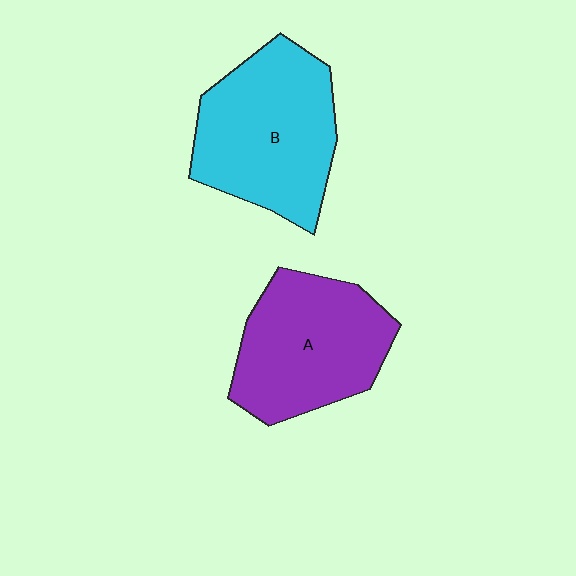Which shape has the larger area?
Shape B (cyan).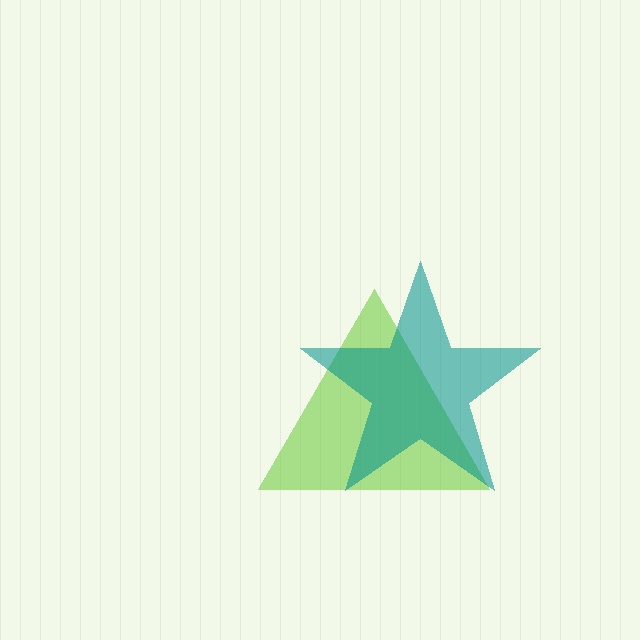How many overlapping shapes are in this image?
There are 2 overlapping shapes in the image.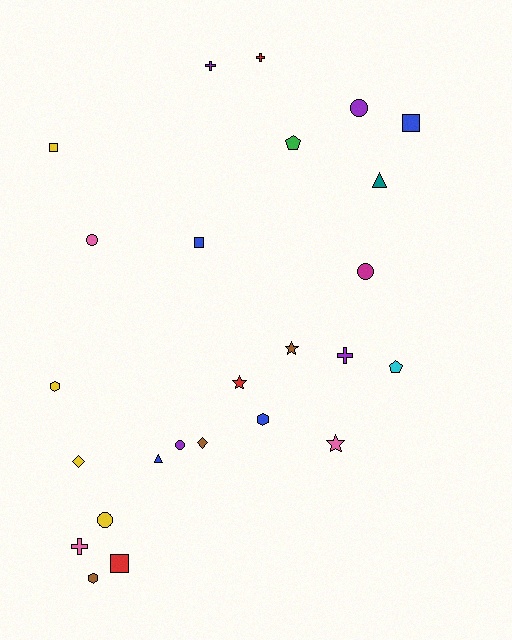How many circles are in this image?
There are 5 circles.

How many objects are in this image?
There are 25 objects.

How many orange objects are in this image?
There are no orange objects.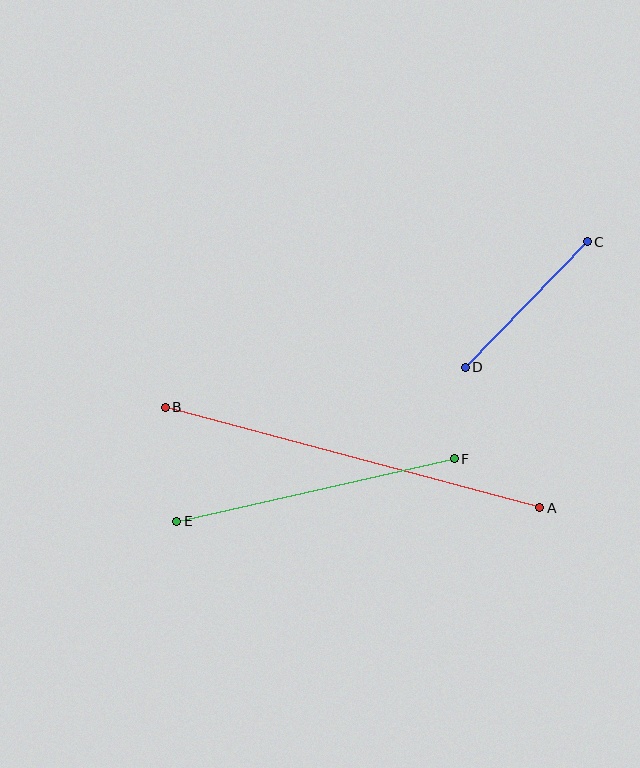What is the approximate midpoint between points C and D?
The midpoint is at approximately (526, 304) pixels.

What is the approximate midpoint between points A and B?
The midpoint is at approximately (352, 457) pixels.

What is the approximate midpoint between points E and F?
The midpoint is at approximately (316, 490) pixels.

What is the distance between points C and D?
The distance is approximately 175 pixels.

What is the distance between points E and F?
The distance is approximately 284 pixels.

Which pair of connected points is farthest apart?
Points A and B are farthest apart.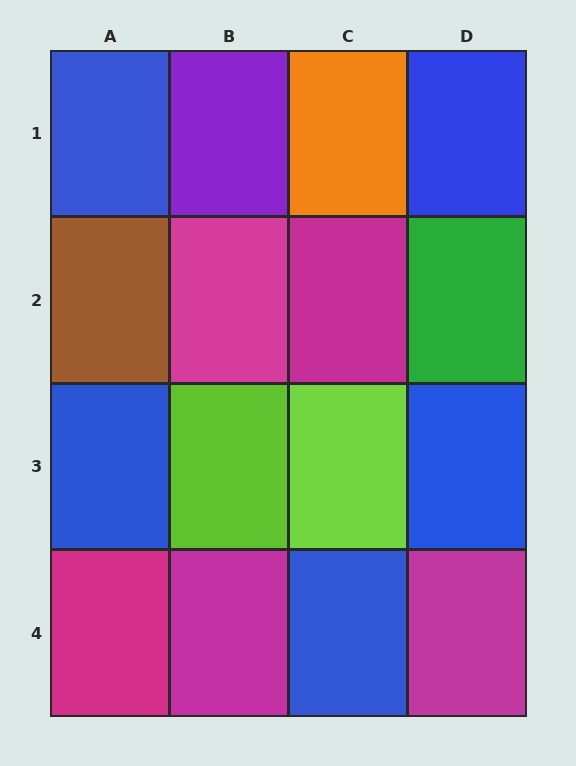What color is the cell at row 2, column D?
Green.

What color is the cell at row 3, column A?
Blue.